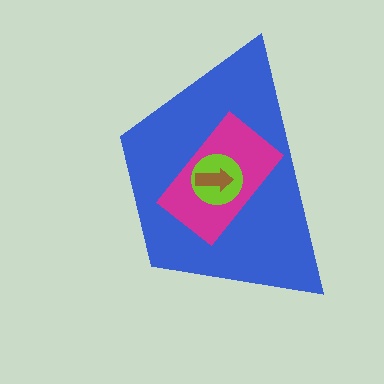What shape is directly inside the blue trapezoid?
The magenta rectangle.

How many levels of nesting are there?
4.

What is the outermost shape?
The blue trapezoid.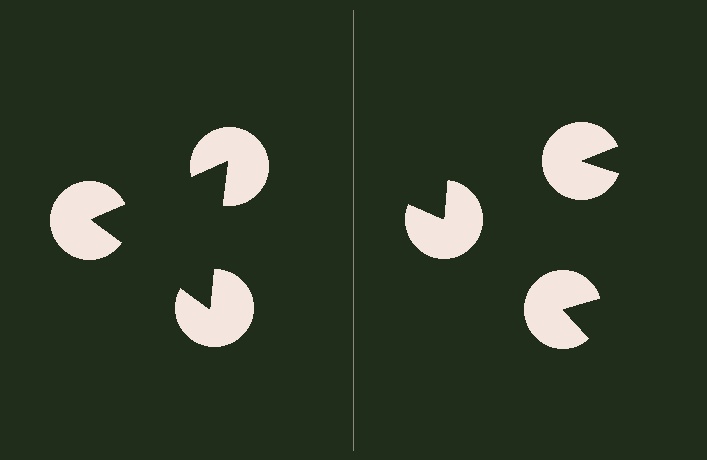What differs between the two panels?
The pac-man discs are positioned identically on both sides; only the wedge orientations differ. On the left they align to a triangle; on the right they are misaligned.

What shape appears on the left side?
An illusory triangle.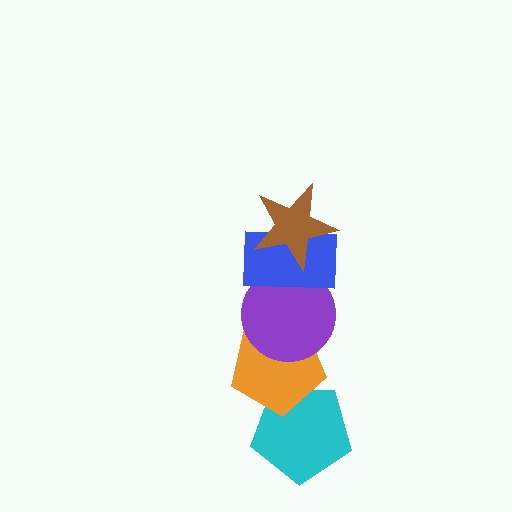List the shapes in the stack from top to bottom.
From top to bottom: the brown star, the blue rectangle, the purple circle, the orange pentagon, the cyan pentagon.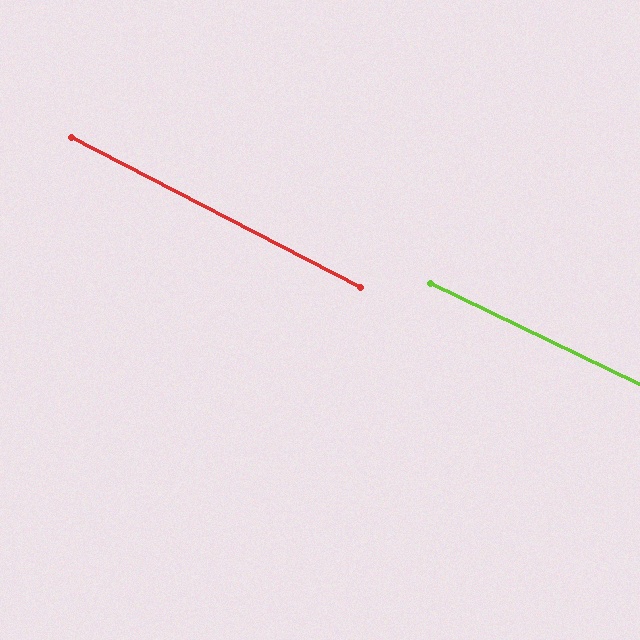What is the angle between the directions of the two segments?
Approximately 2 degrees.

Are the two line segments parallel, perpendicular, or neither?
Parallel — their directions differ by only 1.5°.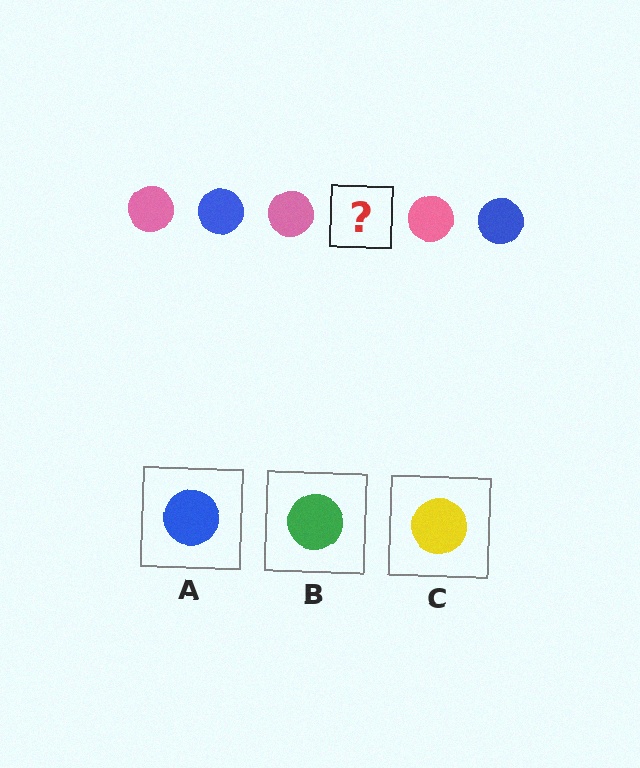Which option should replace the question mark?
Option A.